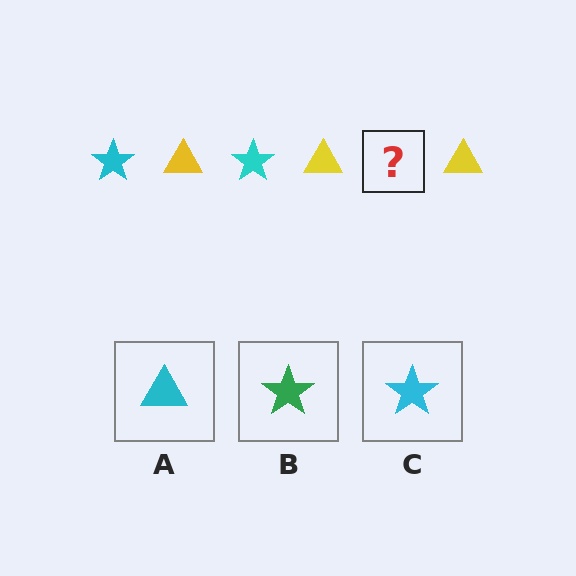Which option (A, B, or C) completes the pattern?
C.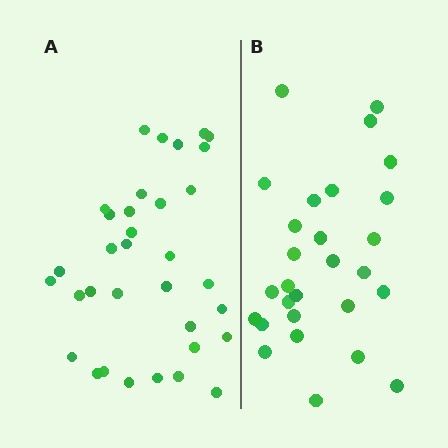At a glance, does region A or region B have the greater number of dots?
Region A (the left region) has more dots.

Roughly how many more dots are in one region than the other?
Region A has about 6 more dots than region B.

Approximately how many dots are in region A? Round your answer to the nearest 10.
About 30 dots. (The exact count is 34, which rounds to 30.)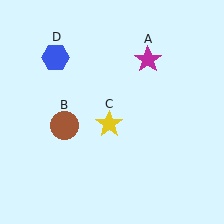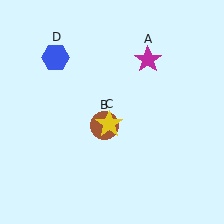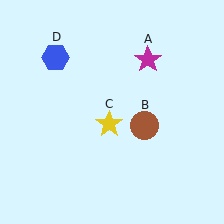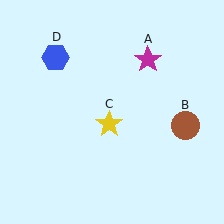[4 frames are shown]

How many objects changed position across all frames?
1 object changed position: brown circle (object B).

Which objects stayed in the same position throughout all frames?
Magenta star (object A) and yellow star (object C) and blue hexagon (object D) remained stationary.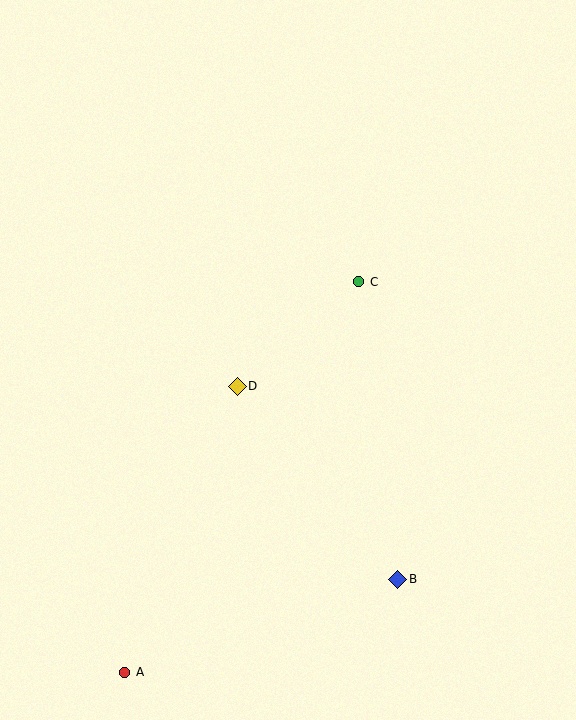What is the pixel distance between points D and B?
The distance between D and B is 251 pixels.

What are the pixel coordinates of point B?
Point B is at (398, 579).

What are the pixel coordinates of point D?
Point D is at (237, 386).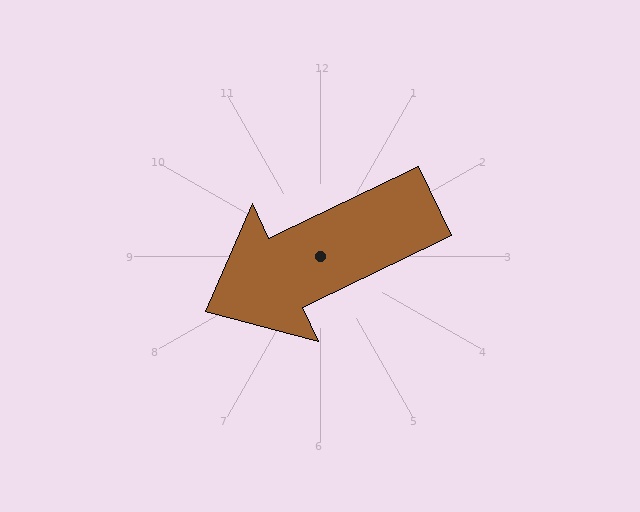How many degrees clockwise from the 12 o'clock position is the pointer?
Approximately 244 degrees.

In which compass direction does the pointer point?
Southwest.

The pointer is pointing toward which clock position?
Roughly 8 o'clock.